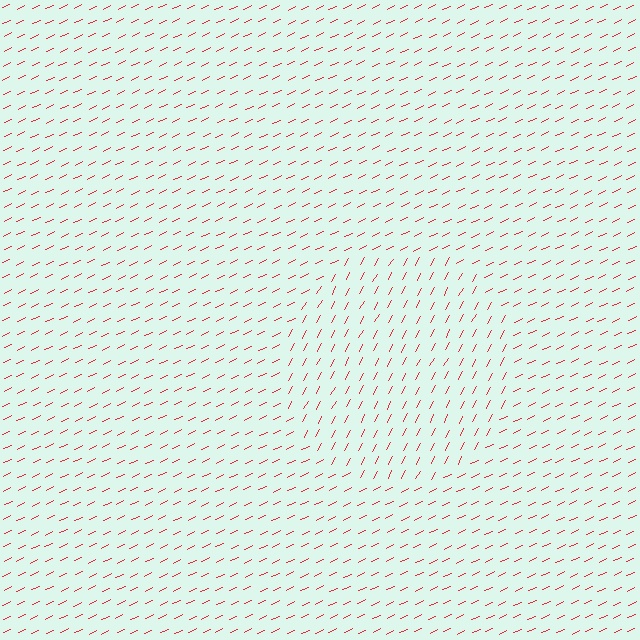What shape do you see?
I see a circle.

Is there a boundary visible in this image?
Yes, there is a texture boundary formed by a change in line orientation.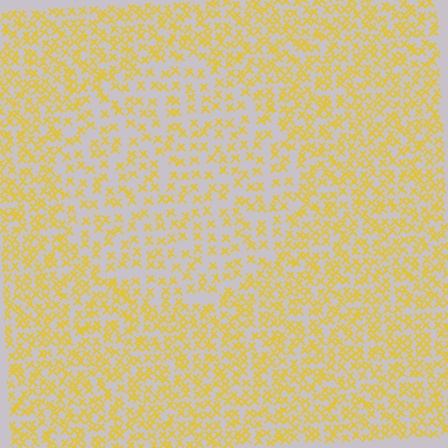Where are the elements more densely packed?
The elements are more densely packed outside the circle boundary.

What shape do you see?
I see a circle.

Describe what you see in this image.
The image contains small yellow elements arranged at two different densities. A circle-shaped region is visible where the elements are less densely packed than the surrounding area.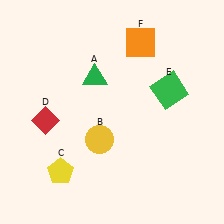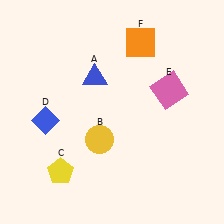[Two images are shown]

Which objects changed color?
A changed from green to blue. D changed from red to blue. E changed from green to pink.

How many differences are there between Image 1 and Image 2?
There are 3 differences between the two images.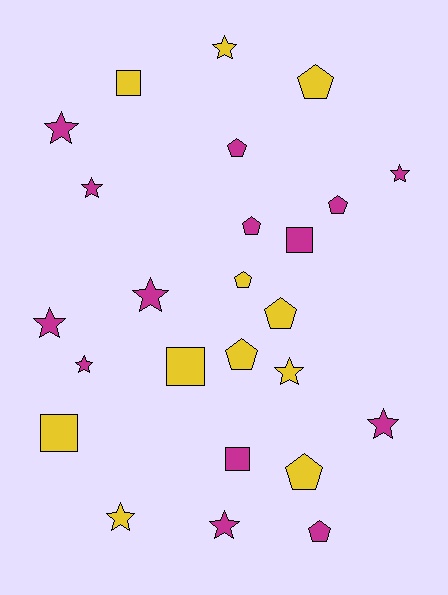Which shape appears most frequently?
Star, with 11 objects.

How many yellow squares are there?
There are 3 yellow squares.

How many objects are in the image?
There are 25 objects.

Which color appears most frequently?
Magenta, with 14 objects.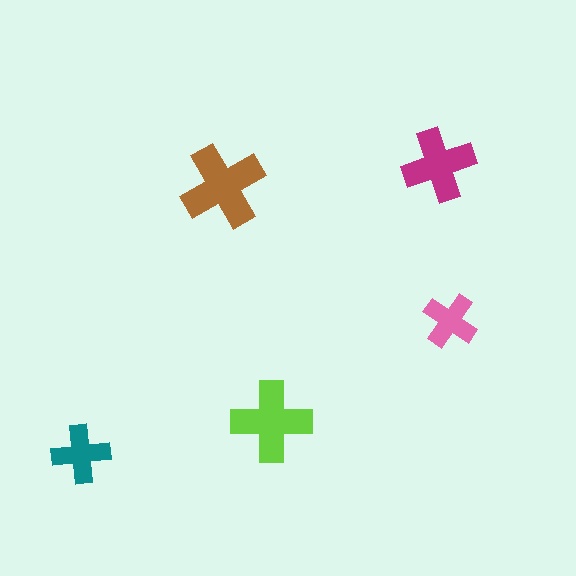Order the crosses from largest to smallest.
the brown one, the lime one, the magenta one, the teal one, the pink one.